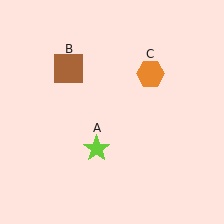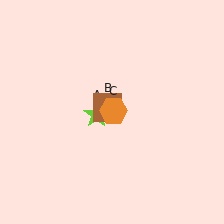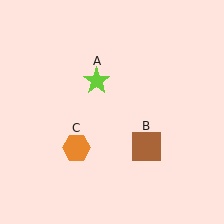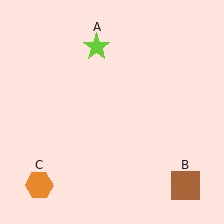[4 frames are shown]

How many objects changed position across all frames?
3 objects changed position: lime star (object A), brown square (object B), orange hexagon (object C).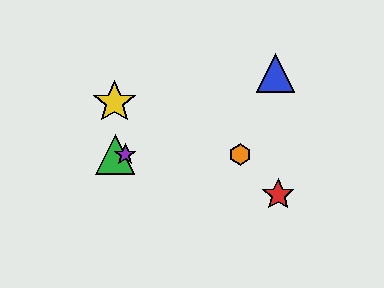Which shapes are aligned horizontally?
The green triangle, the purple star, the orange hexagon are aligned horizontally.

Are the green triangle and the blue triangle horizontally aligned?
No, the green triangle is at y≈155 and the blue triangle is at y≈73.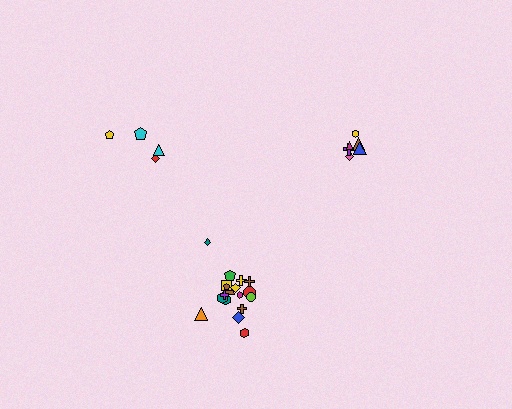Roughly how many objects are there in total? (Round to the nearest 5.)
Roughly 30 objects in total.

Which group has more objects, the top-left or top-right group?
The top-right group.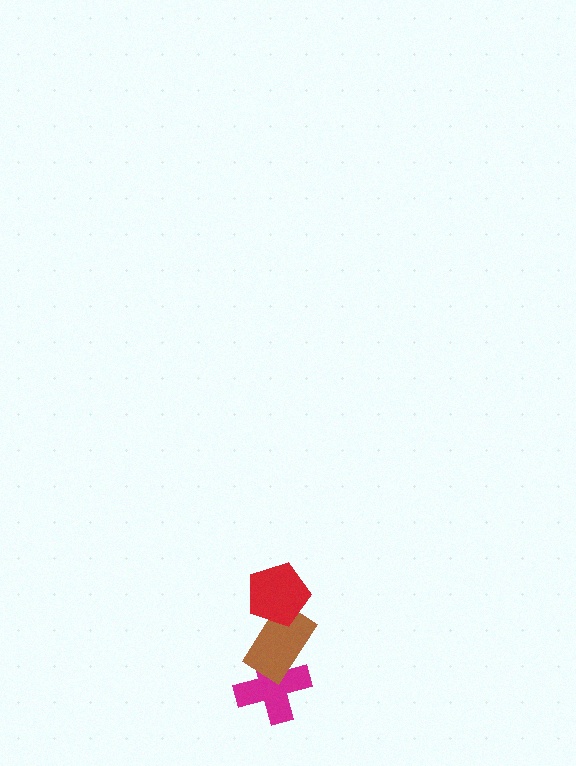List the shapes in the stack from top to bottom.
From top to bottom: the red pentagon, the brown rectangle, the magenta cross.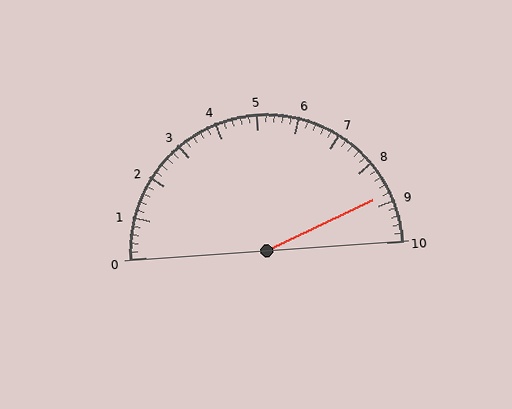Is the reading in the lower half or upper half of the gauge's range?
The reading is in the upper half of the range (0 to 10).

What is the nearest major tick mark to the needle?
The nearest major tick mark is 9.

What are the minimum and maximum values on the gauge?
The gauge ranges from 0 to 10.